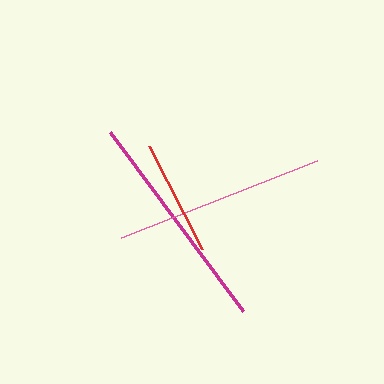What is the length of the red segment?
The red segment is approximately 116 pixels long.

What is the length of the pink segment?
The pink segment is approximately 211 pixels long.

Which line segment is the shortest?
The red line is the shortest at approximately 116 pixels.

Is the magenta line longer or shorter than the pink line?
The magenta line is longer than the pink line.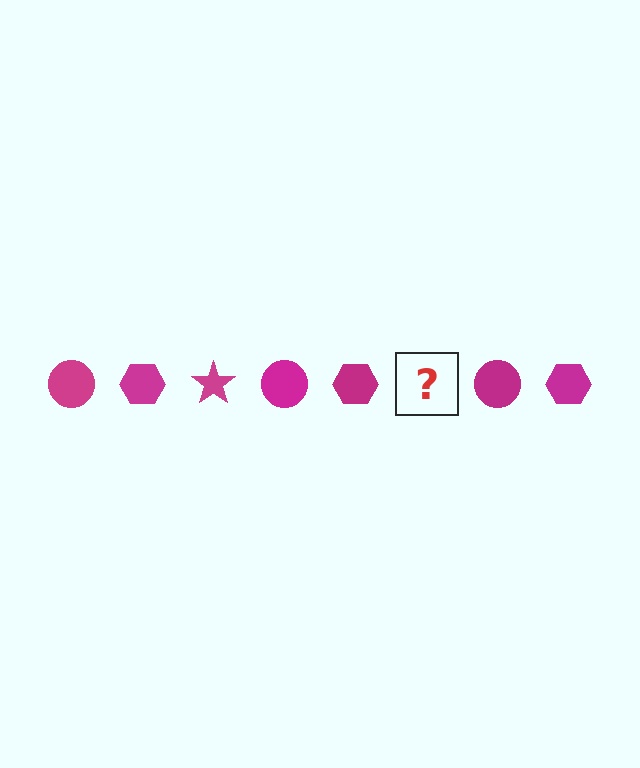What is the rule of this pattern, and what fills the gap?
The rule is that the pattern cycles through circle, hexagon, star shapes in magenta. The gap should be filled with a magenta star.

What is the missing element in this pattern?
The missing element is a magenta star.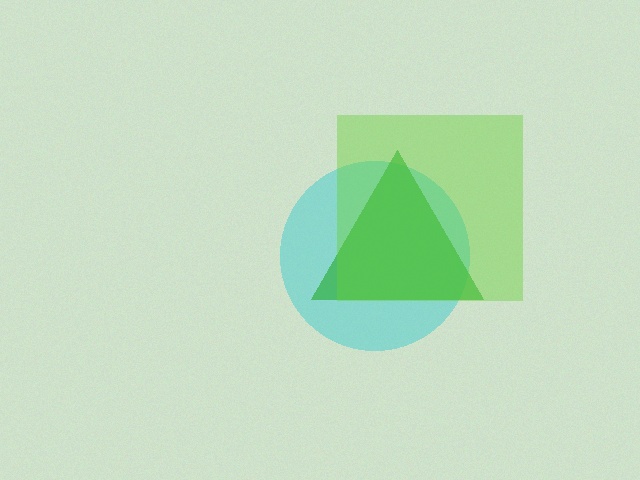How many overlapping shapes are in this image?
There are 3 overlapping shapes in the image.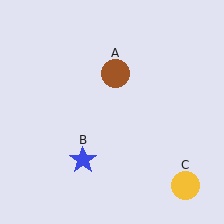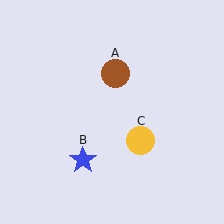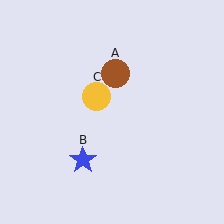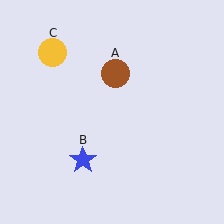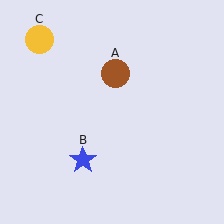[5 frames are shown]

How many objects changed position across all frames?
1 object changed position: yellow circle (object C).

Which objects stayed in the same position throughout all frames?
Brown circle (object A) and blue star (object B) remained stationary.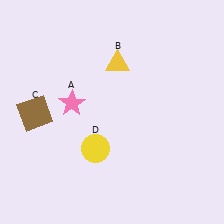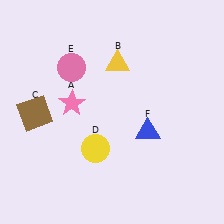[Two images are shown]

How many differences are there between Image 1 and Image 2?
There are 2 differences between the two images.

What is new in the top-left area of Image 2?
A pink circle (E) was added in the top-left area of Image 2.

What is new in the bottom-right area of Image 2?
A blue triangle (F) was added in the bottom-right area of Image 2.